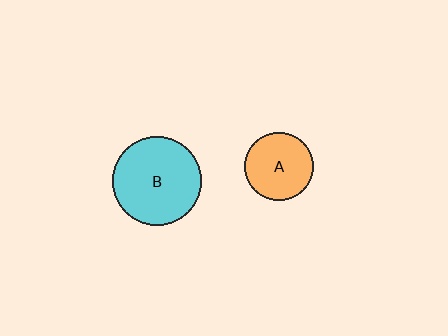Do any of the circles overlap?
No, none of the circles overlap.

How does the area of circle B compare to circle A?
Approximately 1.7 times.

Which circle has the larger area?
Circle B (cyan).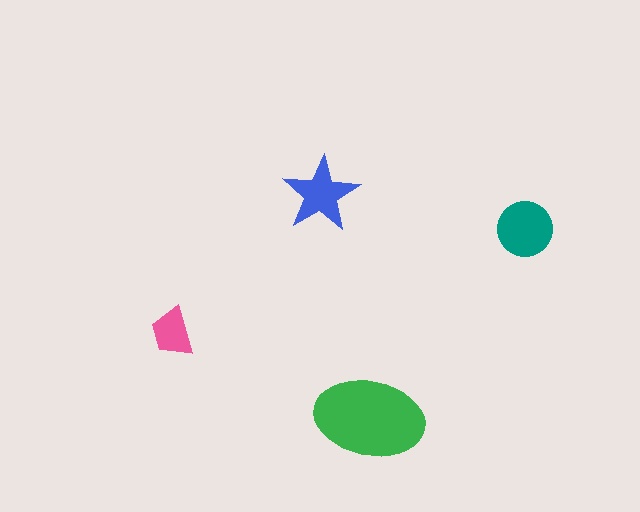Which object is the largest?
The green ellipse.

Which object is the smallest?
The pink trapezoid.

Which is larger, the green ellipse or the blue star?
The green ellipse.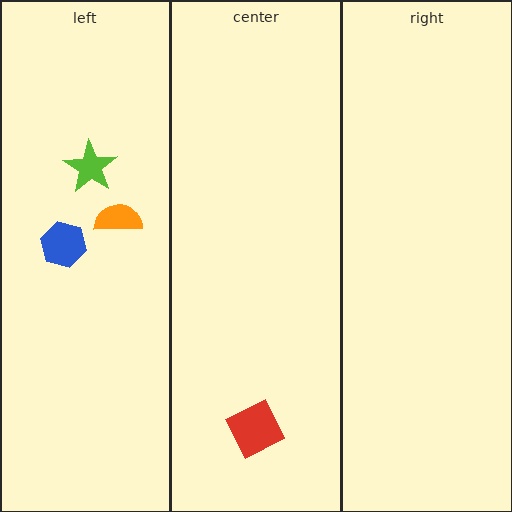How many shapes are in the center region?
1.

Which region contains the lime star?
The left region.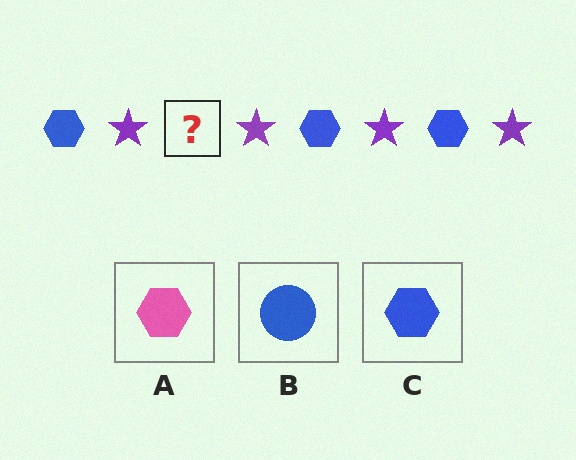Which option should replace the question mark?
Option C.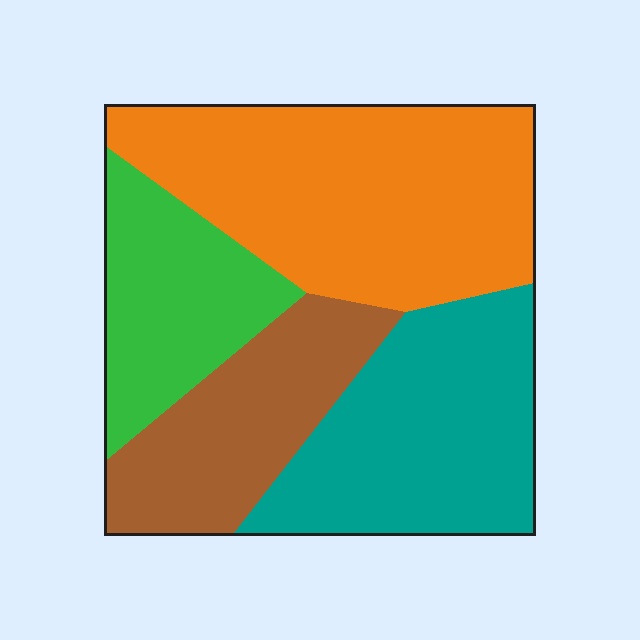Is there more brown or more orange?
Orange.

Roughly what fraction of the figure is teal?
Teal covers around 25% of the figure.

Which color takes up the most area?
Orange, at roughly 35%.